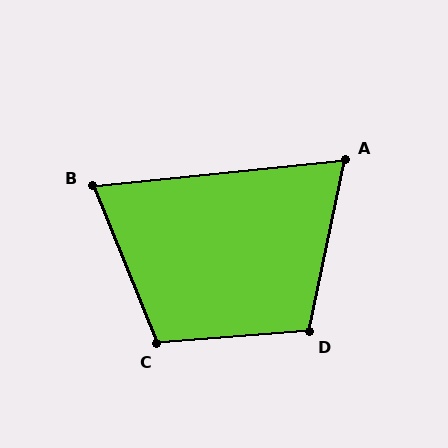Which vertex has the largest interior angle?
C, at approximately 108 degrees.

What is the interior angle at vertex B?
Approximately 74 degrees (acute).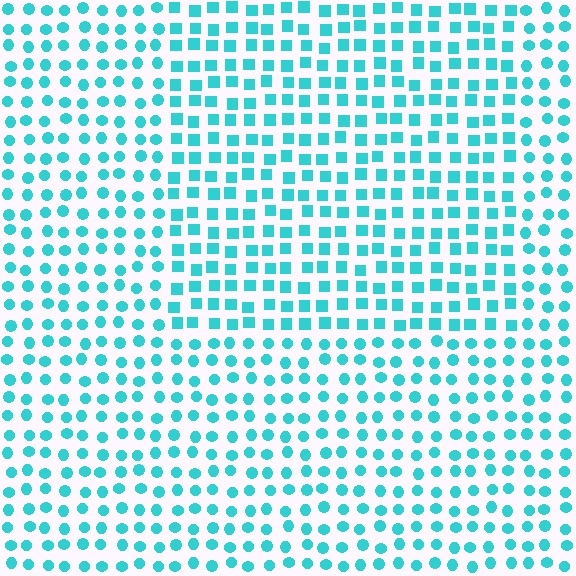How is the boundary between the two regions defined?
The boundary is defined by a change in element shape: squares inside vs. circles outside. All elements share the same color and spacing.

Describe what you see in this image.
The image is filled with small cyan elements arranged in a uniform grid. A rectangle-shaped region contains squares, while the surrounding area contains circles. The boundary is defined purely by the change in element shape.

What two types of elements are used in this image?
The image uses squares inside the rectangle region and circles outside it.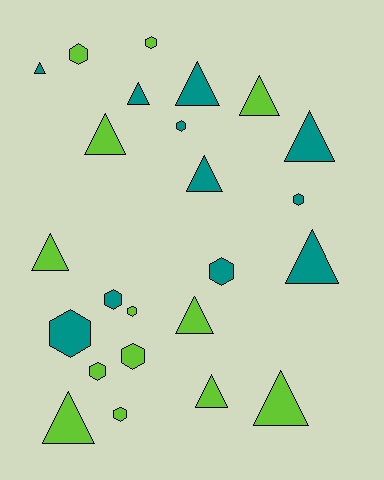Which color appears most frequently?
Lime, with 13 objects.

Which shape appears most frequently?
Triangle, with 13 objects.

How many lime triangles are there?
There are 7 lime triangles.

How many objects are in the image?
There are 24 objects.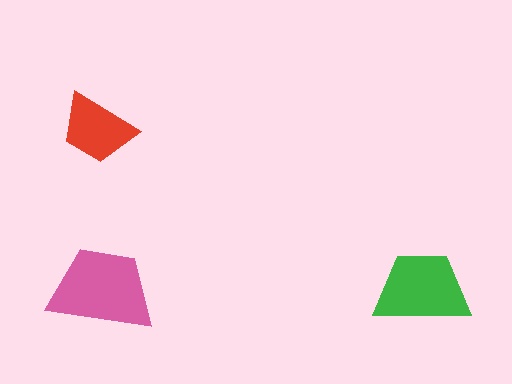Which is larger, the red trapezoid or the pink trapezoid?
The pink one.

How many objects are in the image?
There are 3 objects in the image.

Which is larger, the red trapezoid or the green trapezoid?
The green one.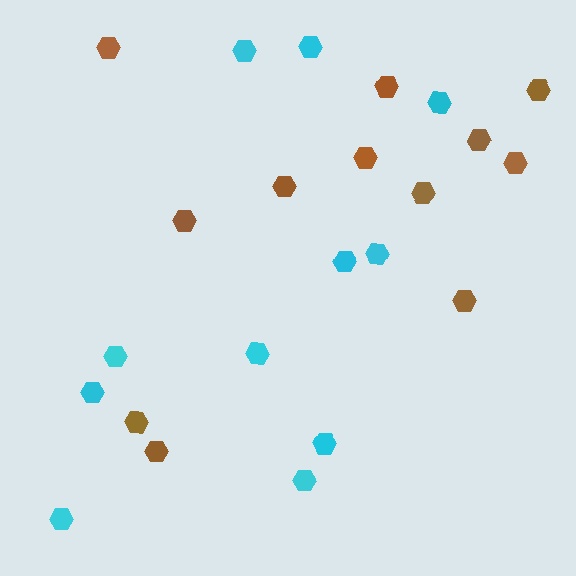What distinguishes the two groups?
There are 2 groups: one group of cyan hexagons (11) and one group of brown hexagons (12).